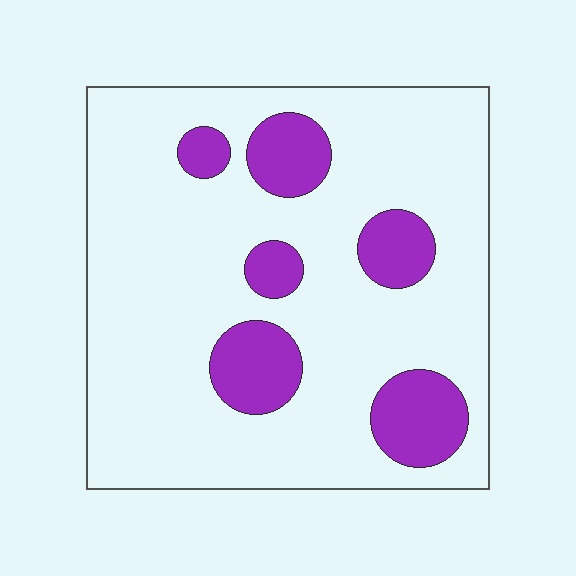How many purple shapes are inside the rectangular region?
6.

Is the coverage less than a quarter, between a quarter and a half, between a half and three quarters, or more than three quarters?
Less than a quarter.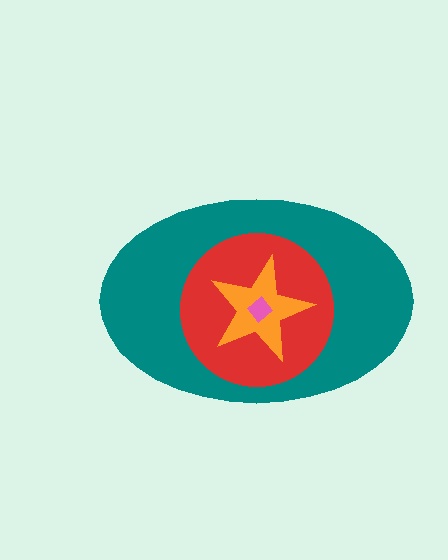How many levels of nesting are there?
4.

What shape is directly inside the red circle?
The orange star.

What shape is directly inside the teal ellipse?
The red circle.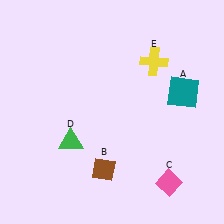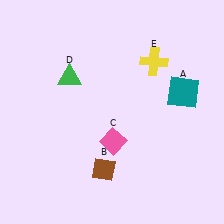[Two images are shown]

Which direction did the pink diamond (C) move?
The pink diamond (C) moved left.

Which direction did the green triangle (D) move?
The green triangle (D) moved up.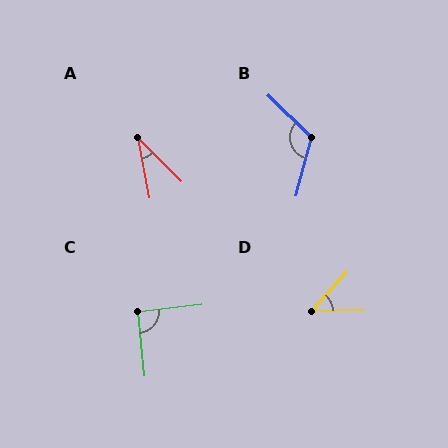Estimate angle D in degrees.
Approximately 47 degrees.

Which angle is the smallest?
A, at approximately 33 degrees.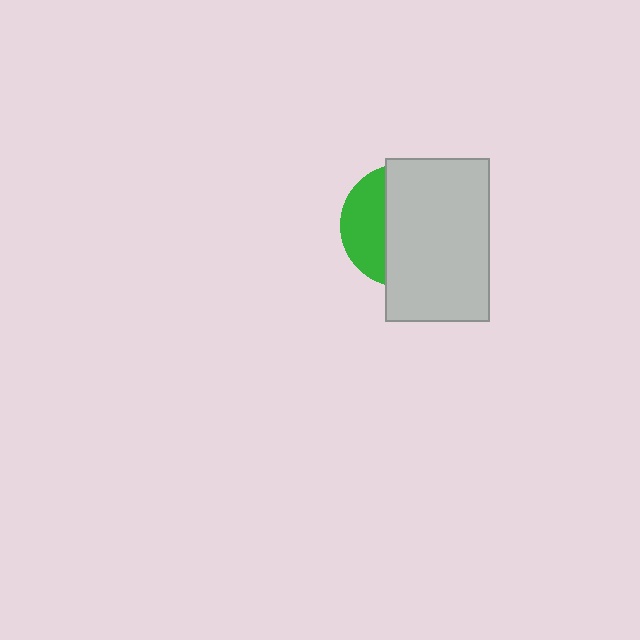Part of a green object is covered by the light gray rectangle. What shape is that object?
It is a circle.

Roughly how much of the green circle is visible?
A small part of it is visible (roughly 34%).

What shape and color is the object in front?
The object in front is a light gray rectangle.